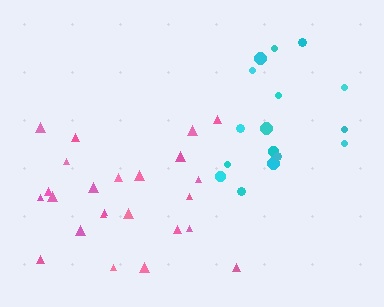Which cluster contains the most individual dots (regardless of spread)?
Pink (25).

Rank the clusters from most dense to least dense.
pink, cyan.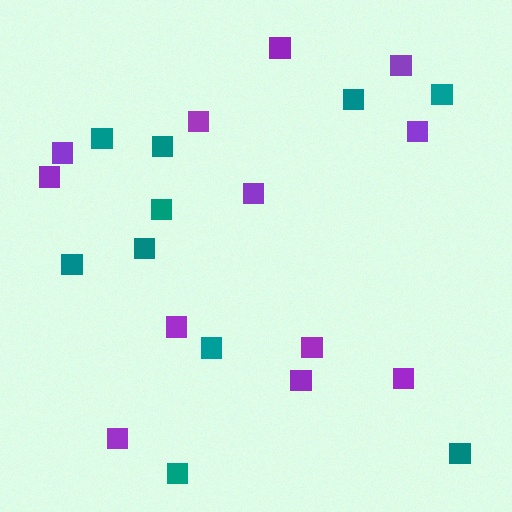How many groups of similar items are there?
There are 2 groups: one group of purple squares (12) and one group of teal squares (10).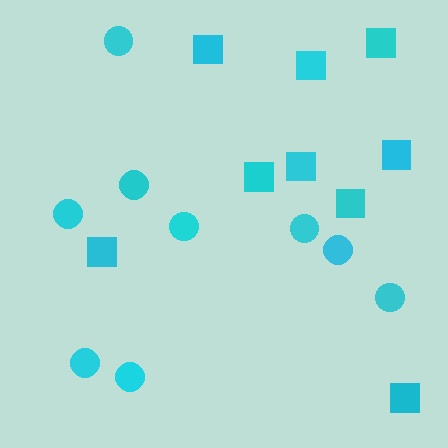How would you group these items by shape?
There are 2 groups: one group of circles (9) and one group of squares (9).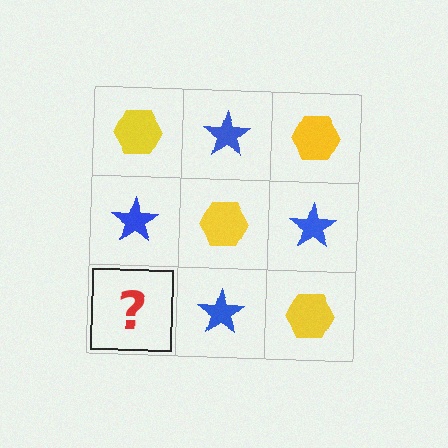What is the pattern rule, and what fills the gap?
The rule is that it alternates yellow hexagon and blue star in a checkerboard pattern. The gap should be filled with a yellow hexagon.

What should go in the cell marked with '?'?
The missing cell should contain a yellow hexagon.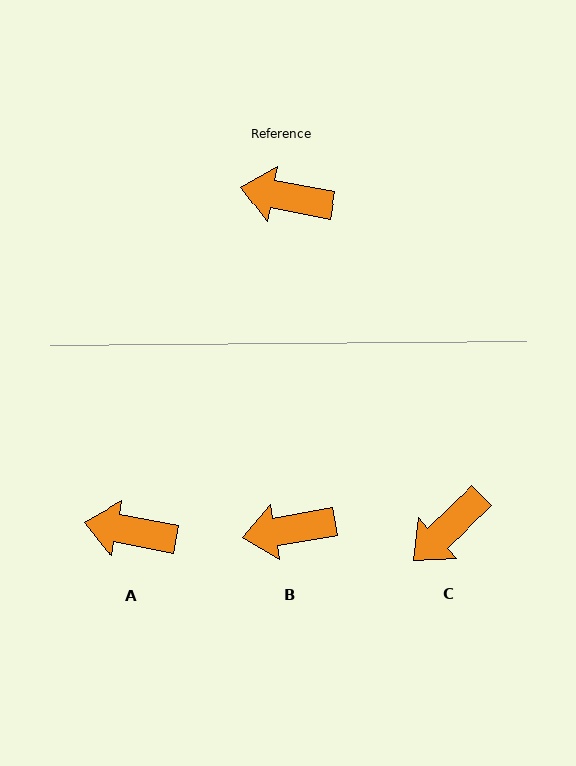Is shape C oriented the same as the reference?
No, it is off by about 54 degrees.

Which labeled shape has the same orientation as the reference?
A.